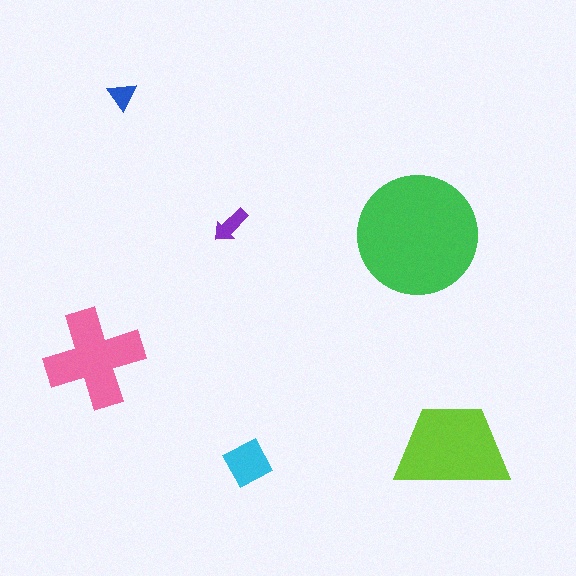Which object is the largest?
The green circle.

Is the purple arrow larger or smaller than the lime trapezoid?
Smaller.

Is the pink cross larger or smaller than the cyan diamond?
Larger.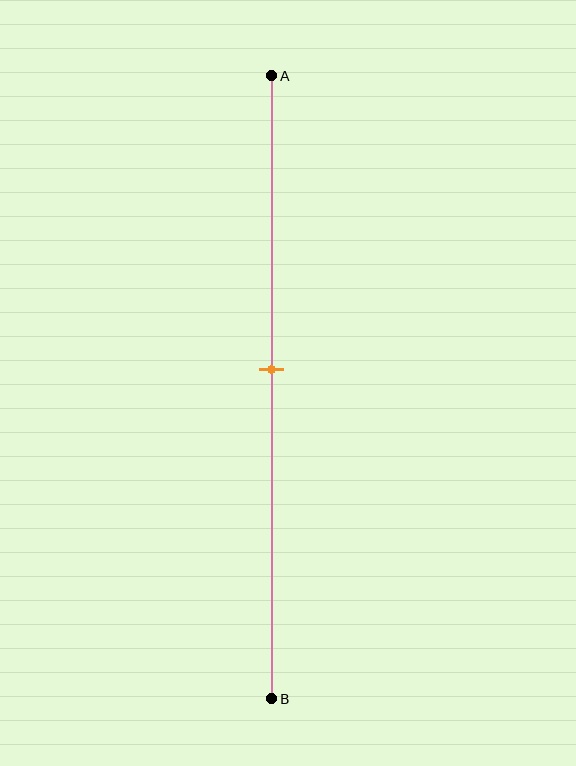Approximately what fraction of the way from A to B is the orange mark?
The orange mark is approximately 45% of the way from A to B.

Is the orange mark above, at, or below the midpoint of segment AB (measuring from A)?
The orange mark is approximately at the midpoint of segment AB.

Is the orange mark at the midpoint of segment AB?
Yes, the mark is approximately at the midpoint.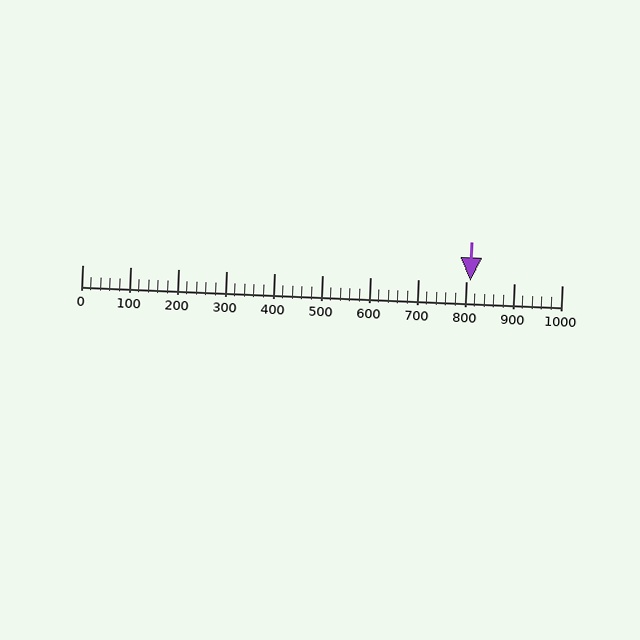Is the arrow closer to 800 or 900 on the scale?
The arrow is closer to 800.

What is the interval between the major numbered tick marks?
The major tick marks are spaced 100 units apart.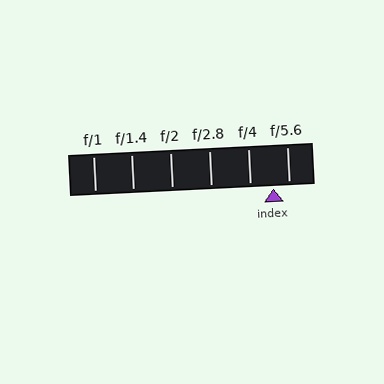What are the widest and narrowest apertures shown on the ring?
The widest aperture shown is f/1 and the narrowest is f/5.6.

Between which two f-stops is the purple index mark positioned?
The index mark is between f/4 and f/5.6.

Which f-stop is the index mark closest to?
The index mark is closest to f/5.6.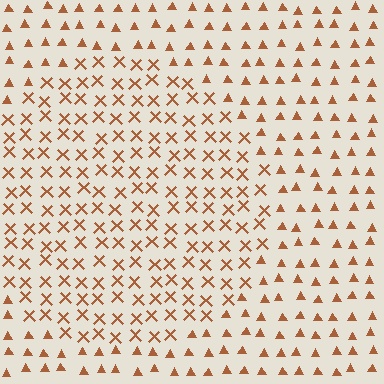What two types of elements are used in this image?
The image uses X marks inside the circle region and triangles outside it.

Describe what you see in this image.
The image is filled with small brown elements arranged in a uniform grid. A circle-shaped region contains X marks, while the surrounding area contains triangles. The boundary is defined purely by the change in element shape.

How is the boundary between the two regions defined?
The boundary is defined by a change in element shape: X marks inside vs. triangles outside. All elements share the same color and spacing.